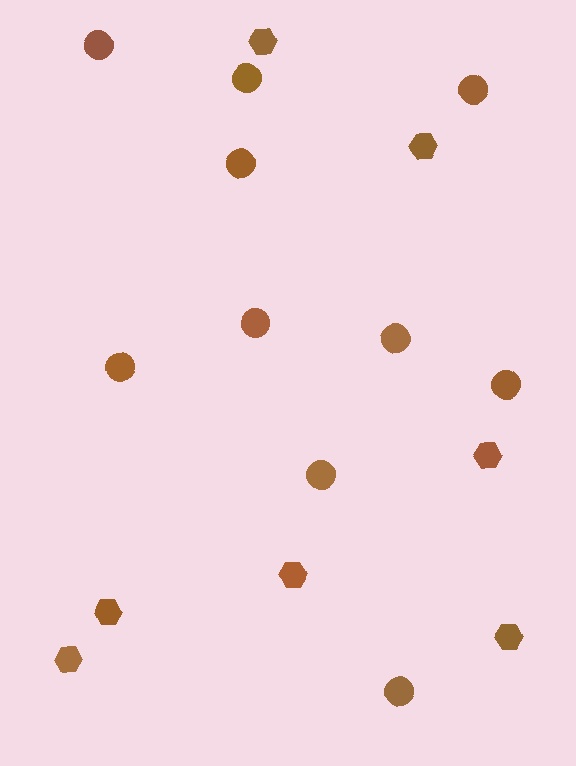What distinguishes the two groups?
There are 2 groups: one group of hexagons (7) and one group of circles (10).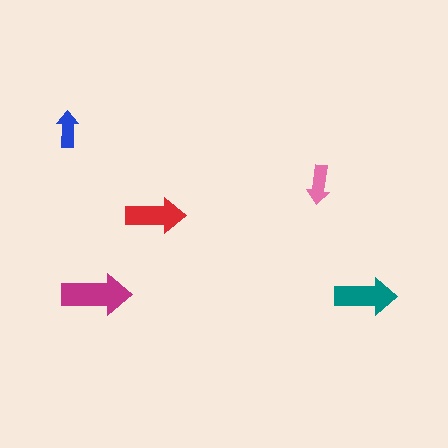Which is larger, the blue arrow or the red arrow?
The red one.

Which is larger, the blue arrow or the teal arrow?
The teal one.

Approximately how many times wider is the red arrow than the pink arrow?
About 1.5 times wider.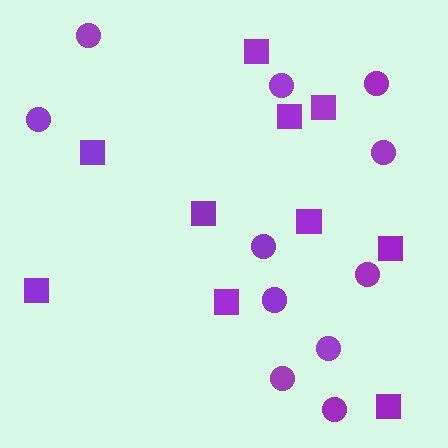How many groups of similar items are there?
There are 2 groups: one group of circles (11) and one group of squares (10).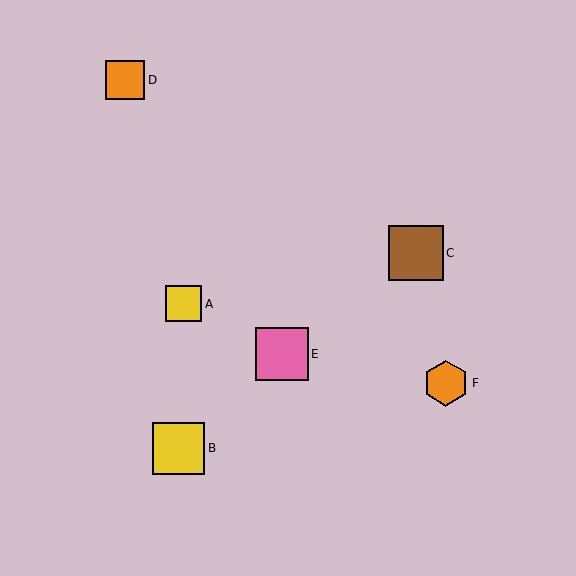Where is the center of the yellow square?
The center of the yellow square is at (184, 304).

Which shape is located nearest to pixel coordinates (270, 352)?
The pink square (labeled E) at (282, 354) is nearest to that location.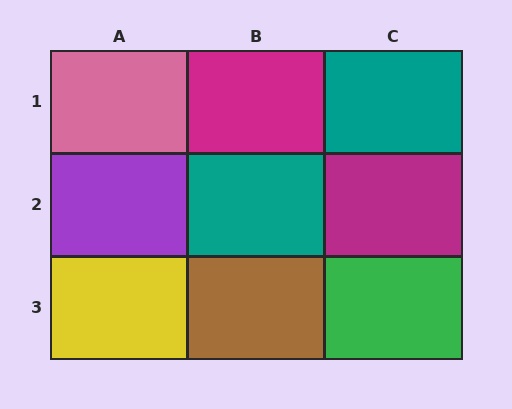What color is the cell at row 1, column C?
Teal.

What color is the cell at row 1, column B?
Magenta.